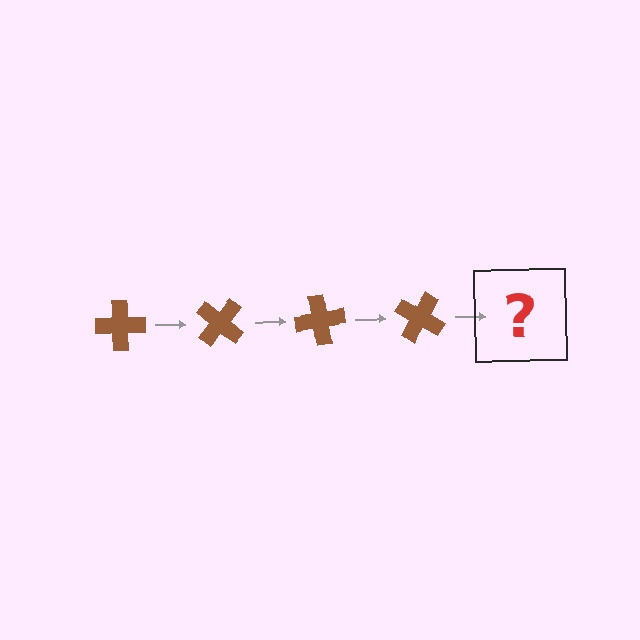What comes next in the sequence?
The next element should be a brown cross rotated 160 degrees.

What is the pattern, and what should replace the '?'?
The pattern is that the cross rotates 40 degrees each step. The '?' should be a brown cross rotated 160 degrees.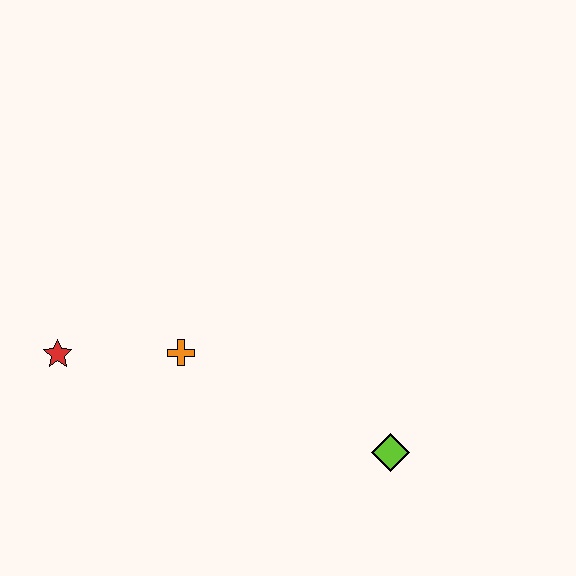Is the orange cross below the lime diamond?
No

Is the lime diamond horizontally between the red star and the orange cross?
No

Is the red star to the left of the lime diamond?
Yes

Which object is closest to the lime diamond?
The orange cross is closest to the lime diamond.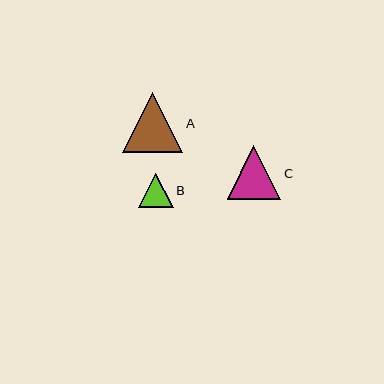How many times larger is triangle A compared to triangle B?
Triangle A is approximately 1.7 times the size of triangle B.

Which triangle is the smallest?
Triangle B is the smallest with a size of approximately 34 pixels.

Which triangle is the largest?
Triangle A is the largest with a size of approximately 60 pixels.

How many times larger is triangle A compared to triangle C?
Triangle A is approximately 1.1 times the size of triangle C.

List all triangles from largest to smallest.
From largest to smallest: A, C, B.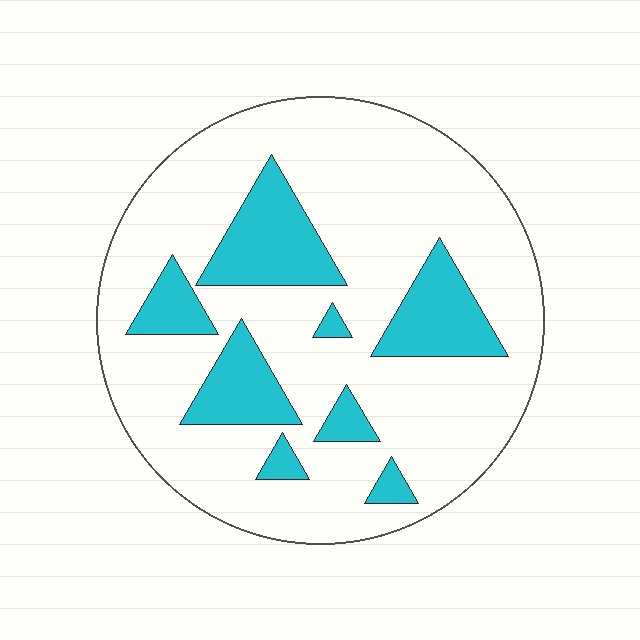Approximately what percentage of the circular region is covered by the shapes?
Approximately 20%.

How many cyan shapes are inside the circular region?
8.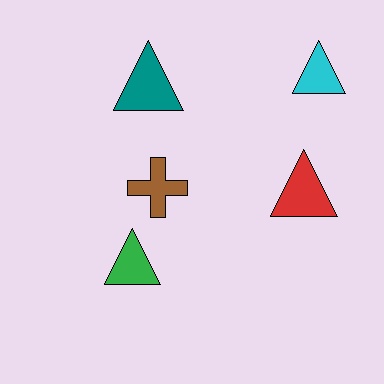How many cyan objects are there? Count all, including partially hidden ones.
There is 1 cyan object.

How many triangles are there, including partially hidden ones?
There are 4 triangles.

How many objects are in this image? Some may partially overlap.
There are 5 objects.